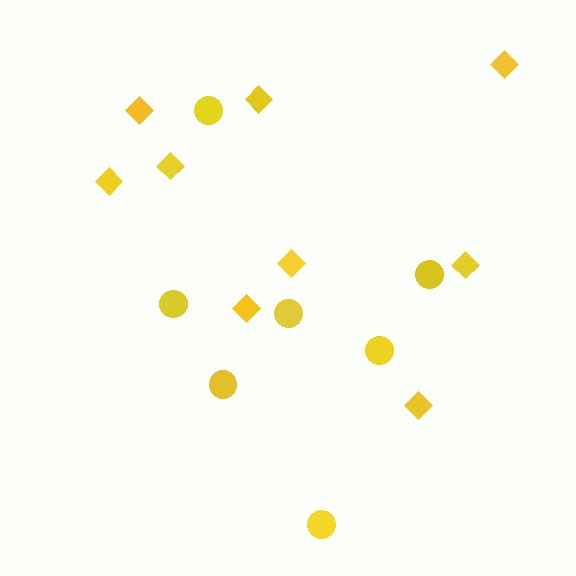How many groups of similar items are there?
There are 2 groups: one group of circles (7) and one group of diamonds (9).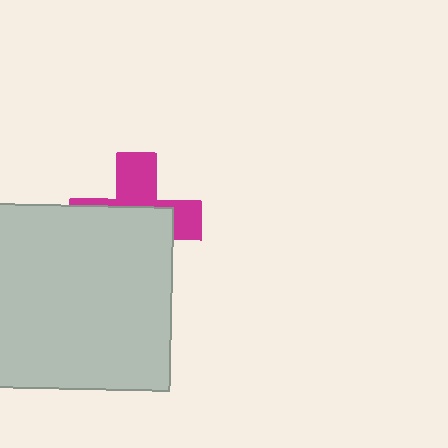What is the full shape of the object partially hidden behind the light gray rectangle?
The partially hidden object is a magenta cross.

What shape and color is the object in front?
The object in front is a light gray rectangle.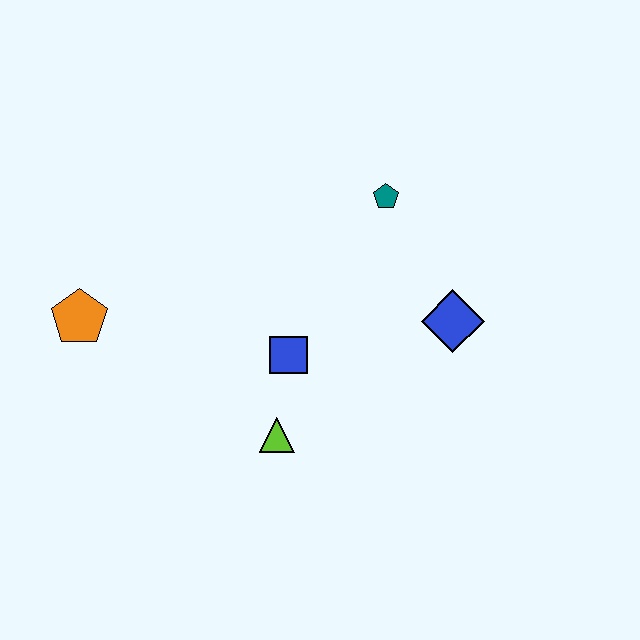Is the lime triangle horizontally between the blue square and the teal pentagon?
No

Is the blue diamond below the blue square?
No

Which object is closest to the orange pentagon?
The blue square is closest to the orange pentagon.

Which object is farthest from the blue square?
The orange pentagon is farthest from the blue square.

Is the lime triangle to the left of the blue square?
Yes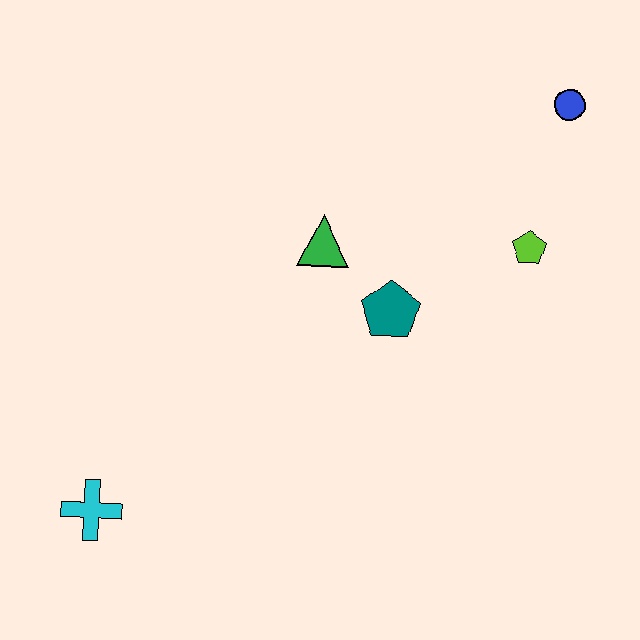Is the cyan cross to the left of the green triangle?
Yes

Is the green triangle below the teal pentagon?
No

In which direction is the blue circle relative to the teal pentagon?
The blue circle is above the teal pentagon.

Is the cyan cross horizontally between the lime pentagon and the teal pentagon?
No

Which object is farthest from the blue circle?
The cyan cross is farthest from the blue circle.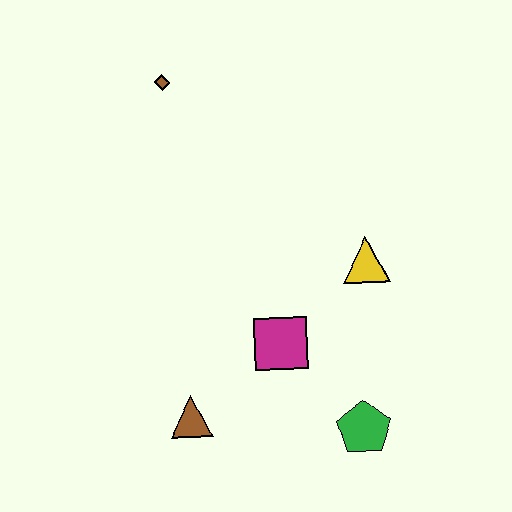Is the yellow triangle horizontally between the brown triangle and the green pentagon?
No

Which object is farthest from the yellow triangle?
The brown diamond is farthest from the yellow triangle.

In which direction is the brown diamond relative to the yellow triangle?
The brown diamond is to the left of the yellow triangle.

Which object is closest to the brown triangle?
The magenta square is closest to the brown triangle.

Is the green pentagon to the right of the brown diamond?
Yes